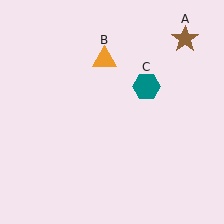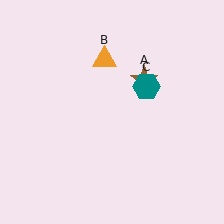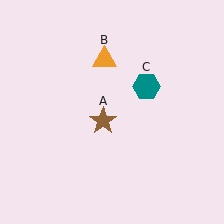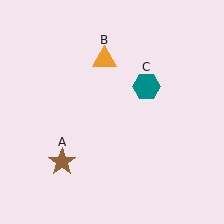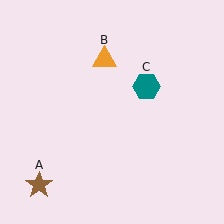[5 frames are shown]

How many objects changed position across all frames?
1 object changed position: brown star (object A).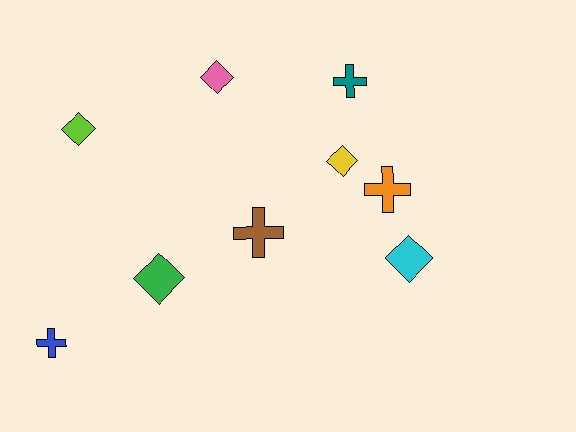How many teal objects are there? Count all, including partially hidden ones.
There is 1 teal object.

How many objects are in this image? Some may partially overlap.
There are 9 objects.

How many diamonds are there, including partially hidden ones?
There are 5 diamonds.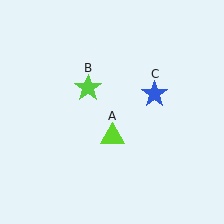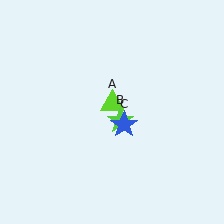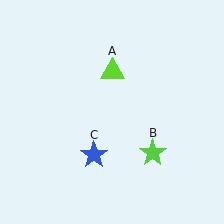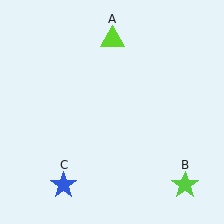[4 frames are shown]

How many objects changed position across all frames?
3 objects changed position: lime triangle (object A), lime star (object B), blue star (object C).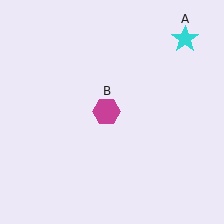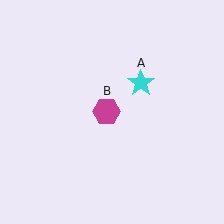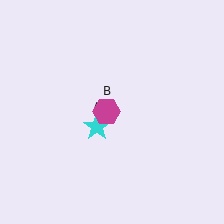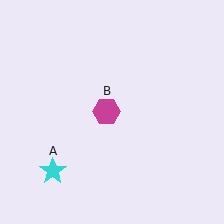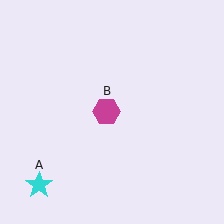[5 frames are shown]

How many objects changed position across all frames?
1 object changed position: cyan star (object A).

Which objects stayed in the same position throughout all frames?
Magenta hexagon (object B) remained stationary.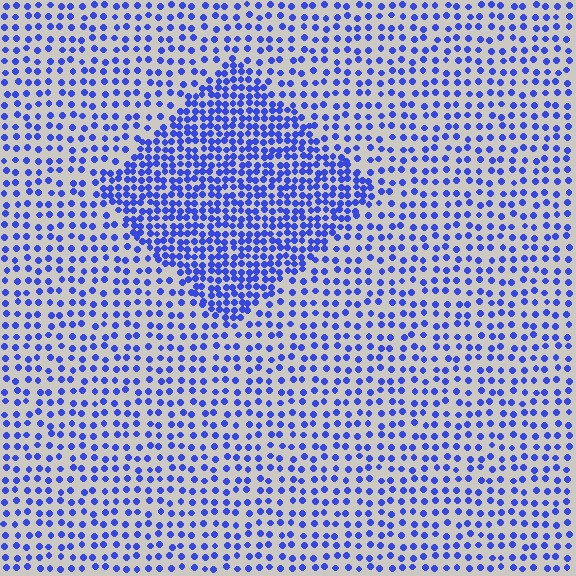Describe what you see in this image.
The image contains small blue elements arranged at two different densities. A diamond-shaped region is visible where the elements are more densely packed than the surrounding area.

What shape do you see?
I see a diamond.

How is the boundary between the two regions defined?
The boundary is defined by a change in element density (approximately 2.1x ratio). All elements are the same color, size, and shape.